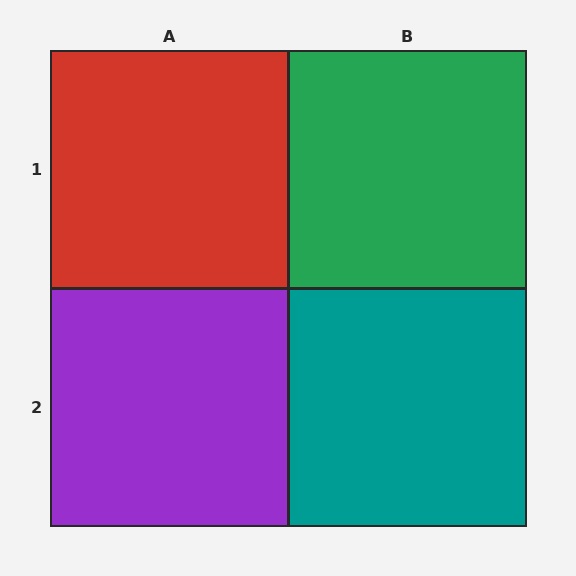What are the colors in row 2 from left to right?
Purple, teal.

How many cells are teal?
1 cell is teal.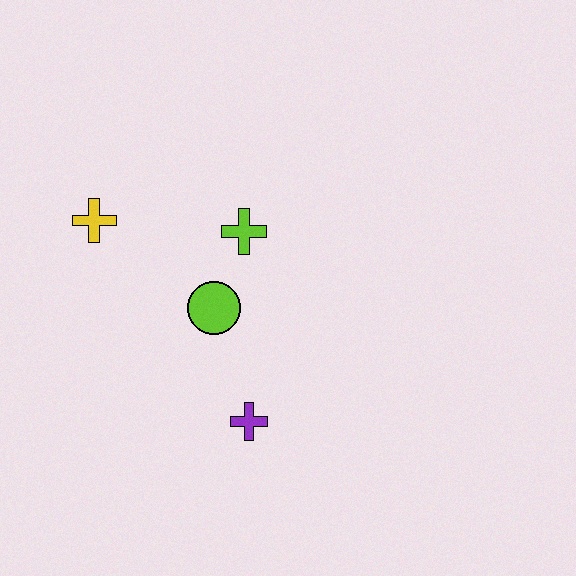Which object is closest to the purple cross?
The lime circle is closest to the purple cross.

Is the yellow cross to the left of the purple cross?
Yes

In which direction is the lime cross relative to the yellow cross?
The lime cross is to the right of the yellow cross.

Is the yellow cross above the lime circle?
Yes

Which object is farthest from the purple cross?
The yellow cross is farthest from the purple cross.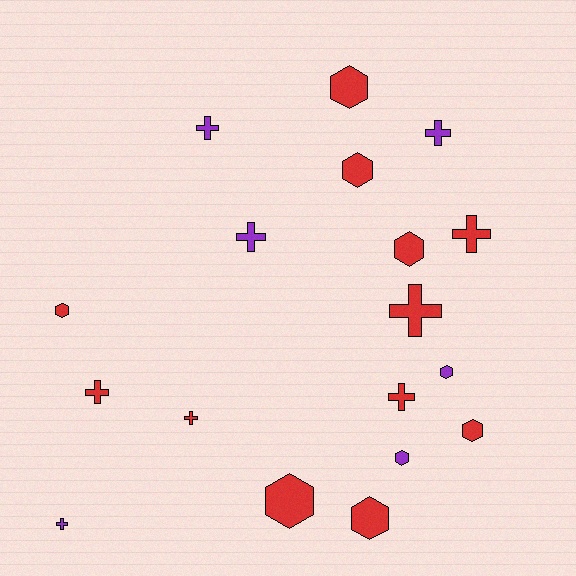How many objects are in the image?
There are 18 objects.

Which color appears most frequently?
Red, with 12 objects.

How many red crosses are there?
There are 5 red crosses.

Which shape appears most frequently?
Cross, with 9 objects.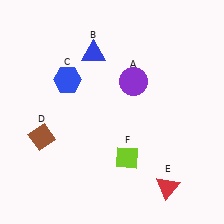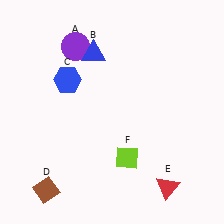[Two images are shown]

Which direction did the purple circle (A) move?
The purple circle (A) moved left.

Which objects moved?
The objects that moved are: the purple circle (A), the brown diamond (D).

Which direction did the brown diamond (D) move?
The brown diamond (D) moved down.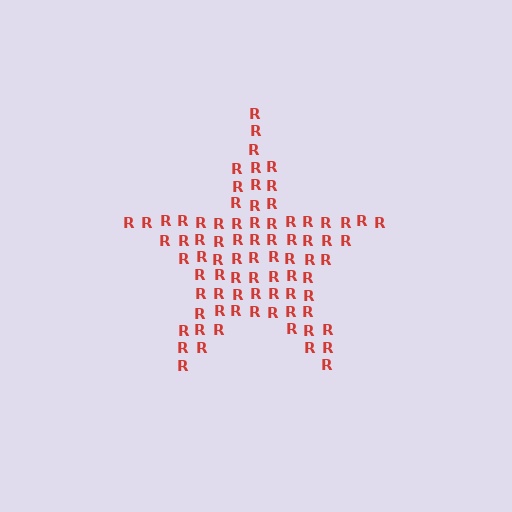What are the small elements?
The small elements are letter R's.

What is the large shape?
The large shape is a star.